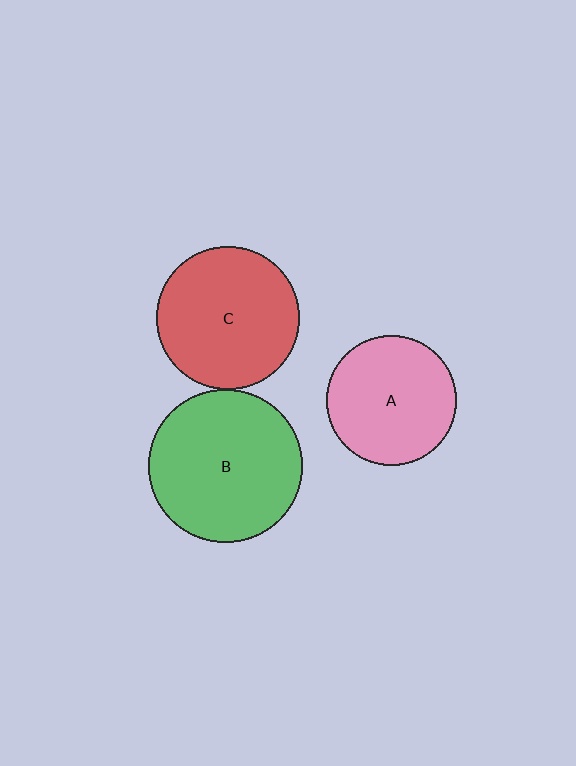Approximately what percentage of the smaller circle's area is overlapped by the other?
Approximately 5%.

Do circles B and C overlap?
Yes.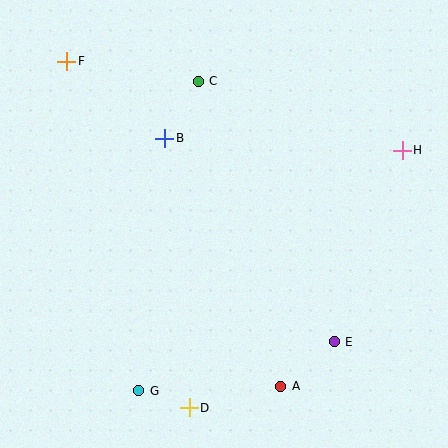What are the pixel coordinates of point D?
Point D is at (189, 408).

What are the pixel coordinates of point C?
Point C is at (198, 81).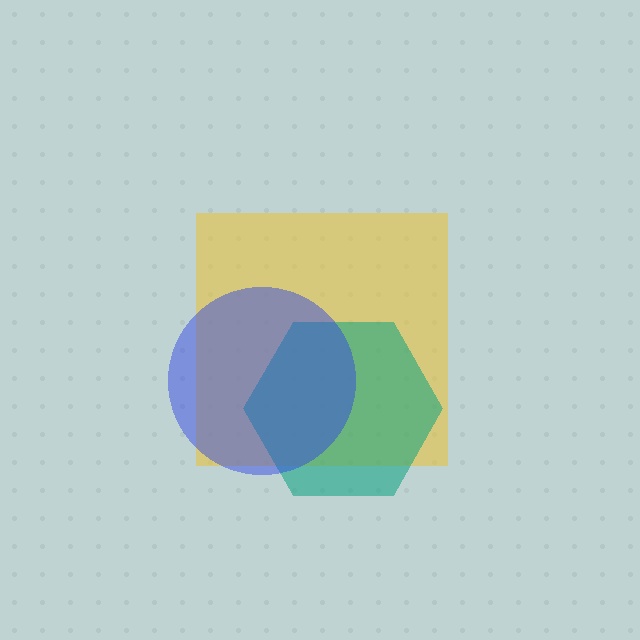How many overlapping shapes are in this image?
There are 3 overlapping shapes in the image.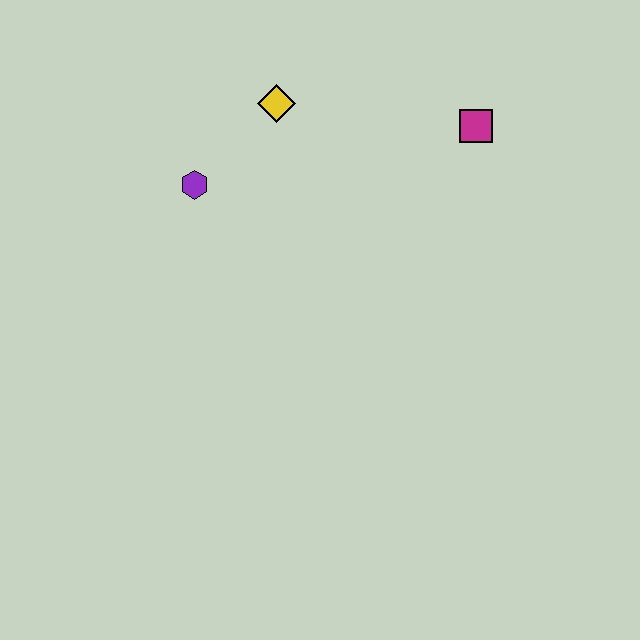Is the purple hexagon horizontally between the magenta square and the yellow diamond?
No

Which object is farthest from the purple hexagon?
The magenta square is farthest from the purple hexagon.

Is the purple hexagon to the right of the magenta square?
No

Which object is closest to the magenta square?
The yellow diamond is closest to the magenta square.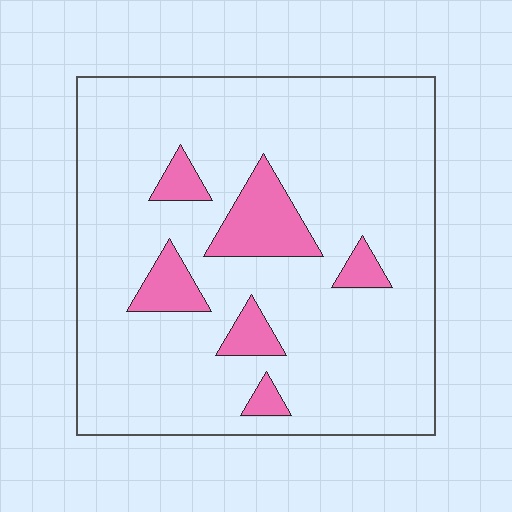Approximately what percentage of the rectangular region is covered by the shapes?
Approximately 15%.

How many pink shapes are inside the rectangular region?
6.